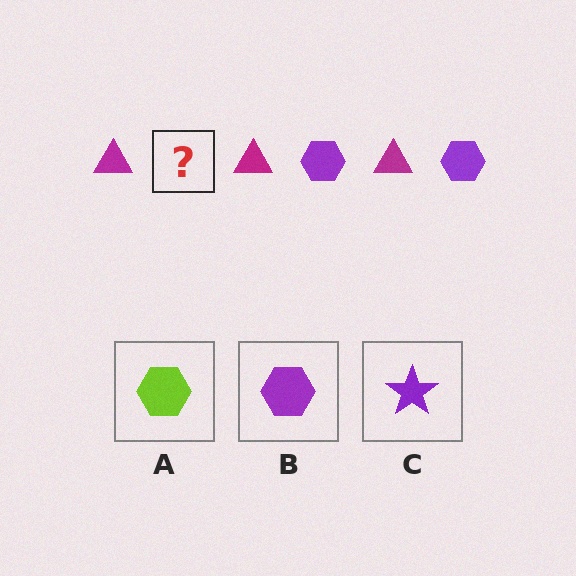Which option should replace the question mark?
Option B.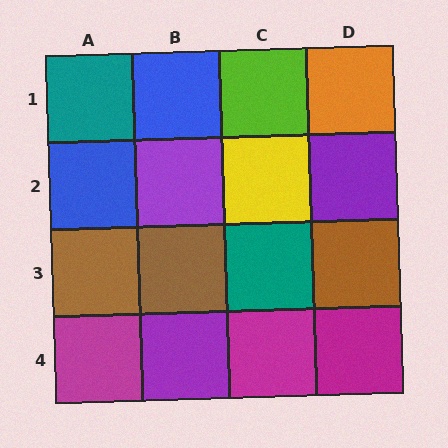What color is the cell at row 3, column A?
Brown.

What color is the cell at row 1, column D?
Orange.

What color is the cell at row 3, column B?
Brown.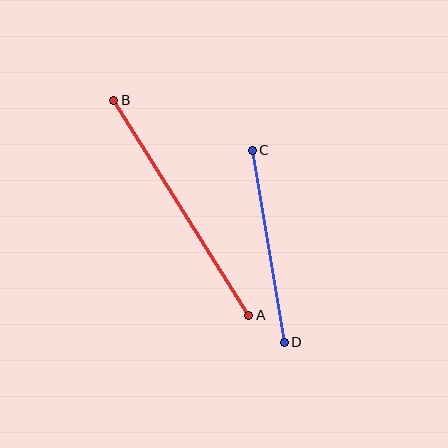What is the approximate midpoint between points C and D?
The midpoint is at approximately (268, 246) pixels.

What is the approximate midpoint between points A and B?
The midpoint is at approximately (181, 208) pixels.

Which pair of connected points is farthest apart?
Points A and B are farthest apart.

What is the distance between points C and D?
The distance is approximately 194 pixels.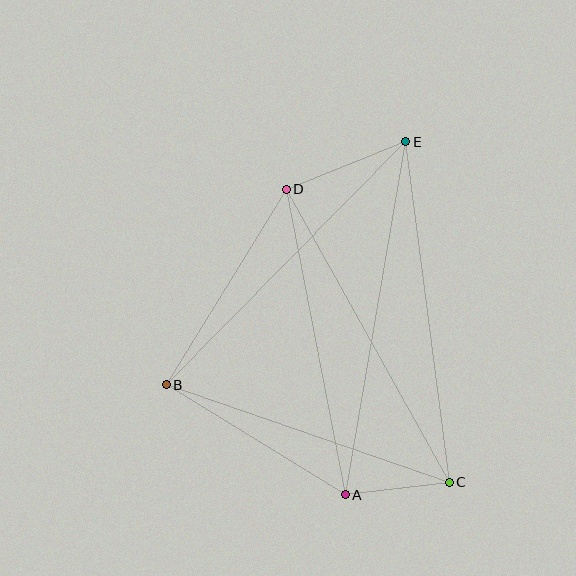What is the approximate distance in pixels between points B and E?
The distance between B and E is approximately 341 pixels.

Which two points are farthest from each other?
Points A and E are farthest from each other.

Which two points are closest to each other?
Points A and C are closest to each other.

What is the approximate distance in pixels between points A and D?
The distance between A and D is approximately 311 pixels.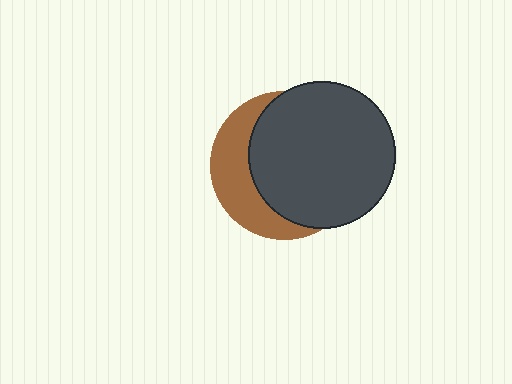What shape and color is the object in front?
The object in front is a dark gray circle.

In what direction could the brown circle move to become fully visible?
The brown circle could move left. That would shift it out from behind the dark gray circle entirely.